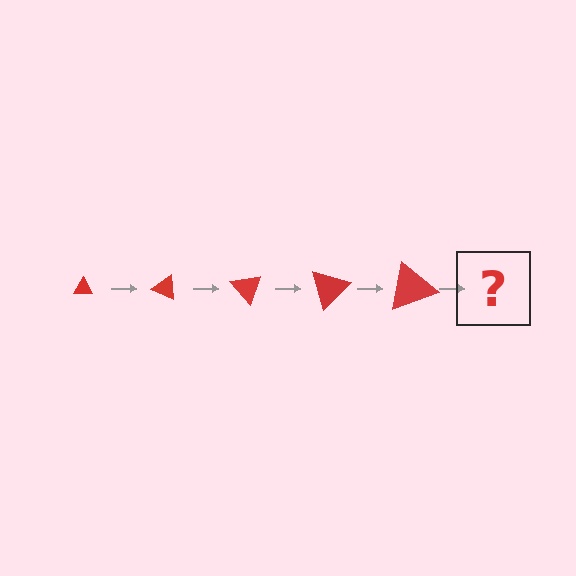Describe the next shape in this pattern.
It should be a triangle, larger than the previous one and rotated 125 degrees from the start.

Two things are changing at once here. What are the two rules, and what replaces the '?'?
The two rules are that the triangle grows larger each step and it rotates 25 degrees each step. The '?' should be a triangle, larger than the previous one and rotated 125 degrees from the start.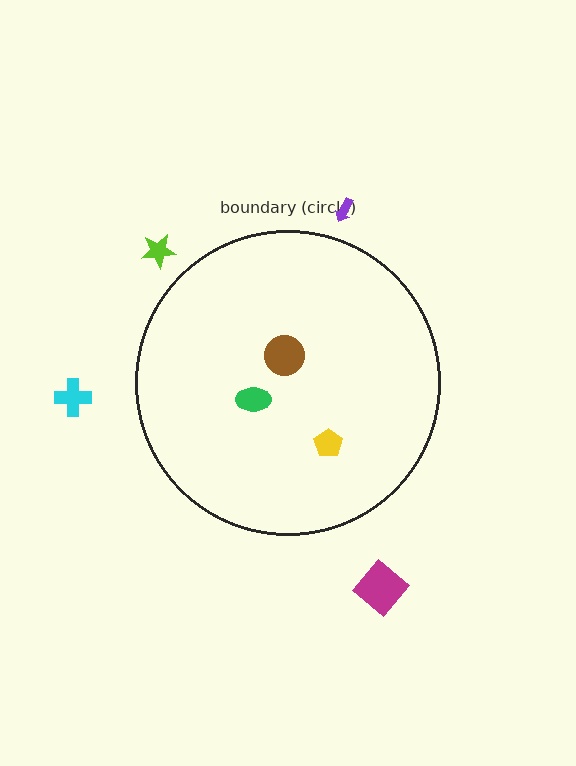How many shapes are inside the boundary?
3 inside, 4 outside.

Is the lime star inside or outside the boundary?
Outside.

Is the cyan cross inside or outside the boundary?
Outside.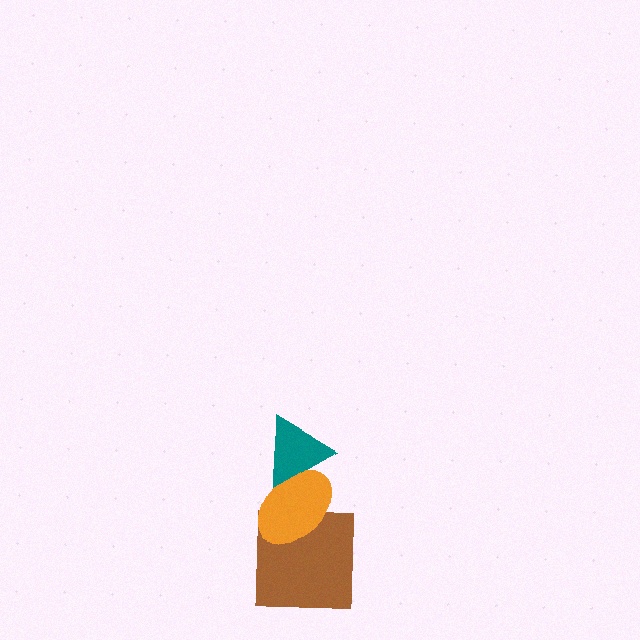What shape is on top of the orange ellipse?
The teal triangle is on top of the orange ellipse.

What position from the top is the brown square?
The brown square is 3rd from the top.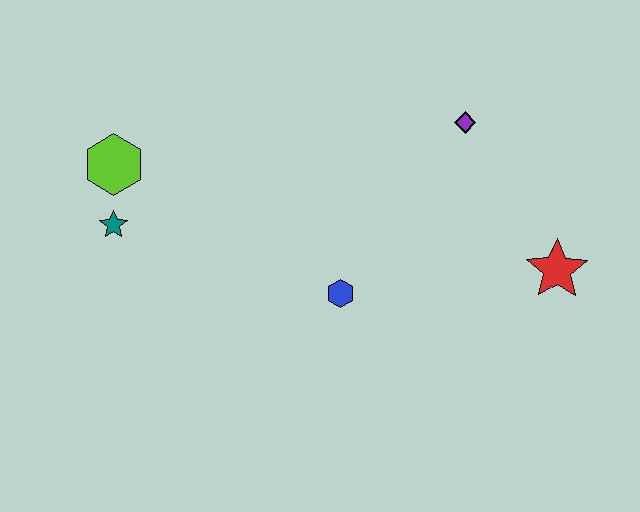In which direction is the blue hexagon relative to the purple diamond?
The blue hexagon is below the purple diamond.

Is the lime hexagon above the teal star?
Yes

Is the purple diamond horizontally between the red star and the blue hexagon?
Yes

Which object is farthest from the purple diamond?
The teal star is farthest from the purple diamond.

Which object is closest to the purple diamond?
The red star is closest to the purple diamond.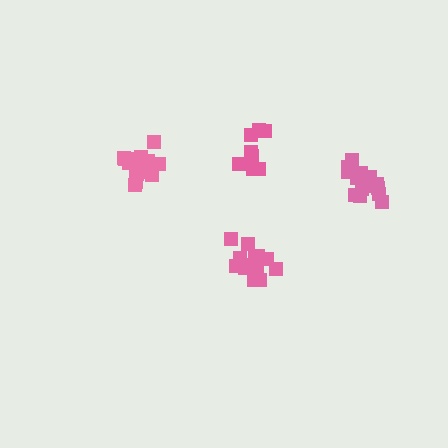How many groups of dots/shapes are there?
There are 4 groups.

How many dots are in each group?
Group 1: 16 dots, Group 2: 15 dots, Group 3: 16 dots, Group 4: 10 dots (57 total).